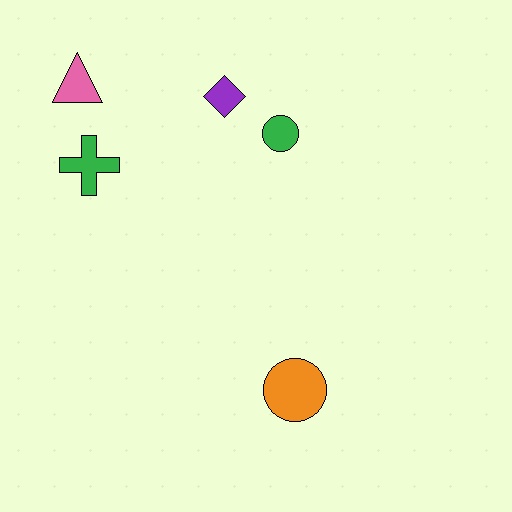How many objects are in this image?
There are 5 objects.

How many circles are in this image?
There are 2 circles.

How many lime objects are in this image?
There are no lime objects.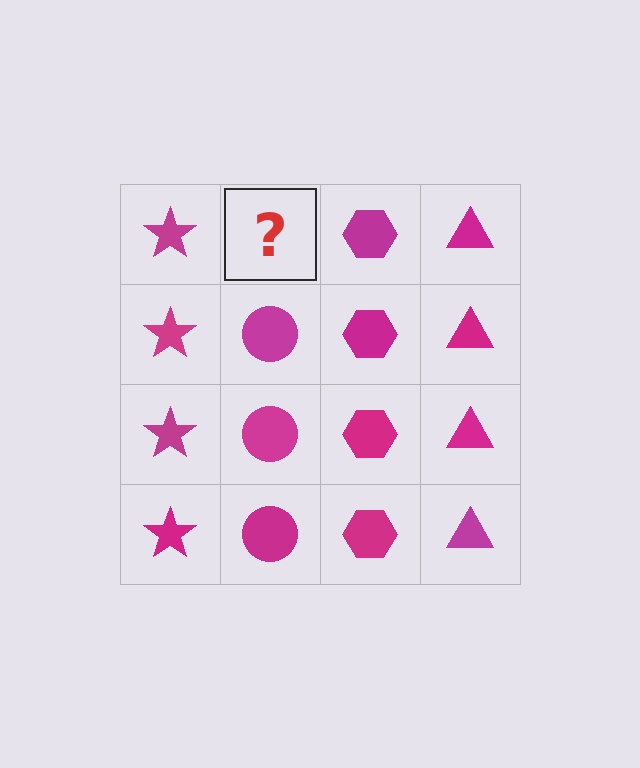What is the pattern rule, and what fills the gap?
The rule is that each column has a consistent shape. The gap should be filled with a magenta circle.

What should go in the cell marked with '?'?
The missing cell should contain a magenta circle.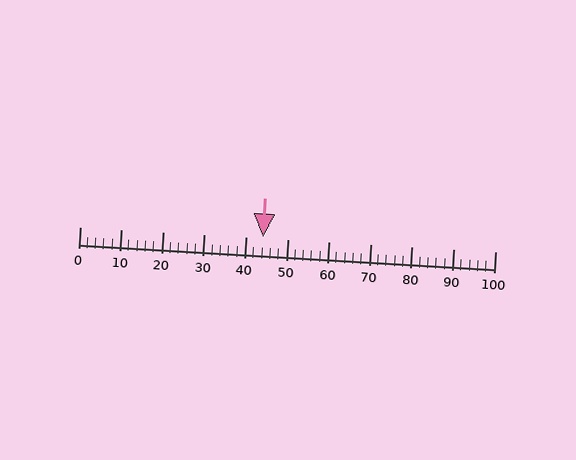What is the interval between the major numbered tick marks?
The major tick marks are spaced 10 units apart.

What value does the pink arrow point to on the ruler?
The pink arrow points to approximately 44.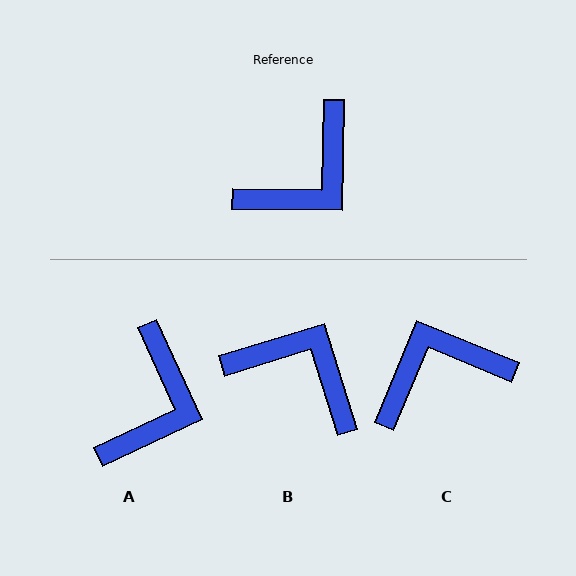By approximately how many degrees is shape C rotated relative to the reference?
Approximately 158 degrees counter-clockwise.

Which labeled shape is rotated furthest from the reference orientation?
C, about 158 degrees away.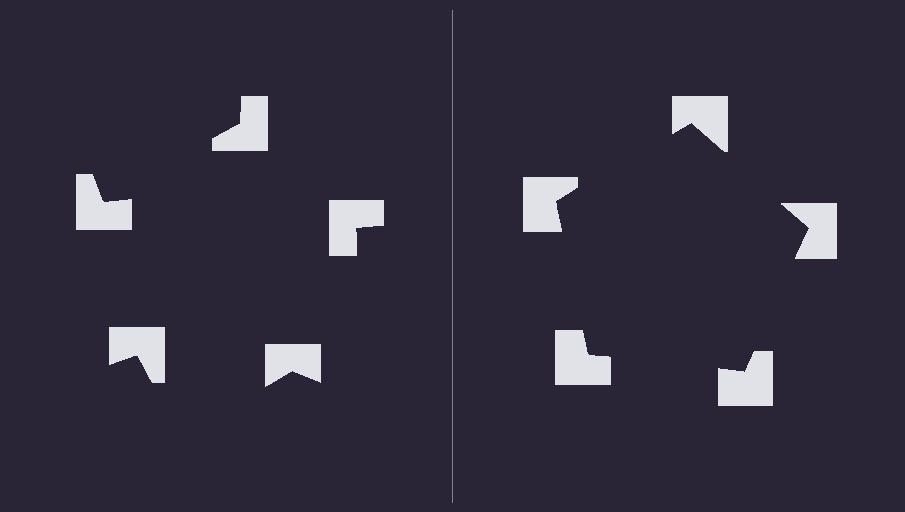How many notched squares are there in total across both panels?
10 — 5 on each side.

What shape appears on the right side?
An illusory pentagon.